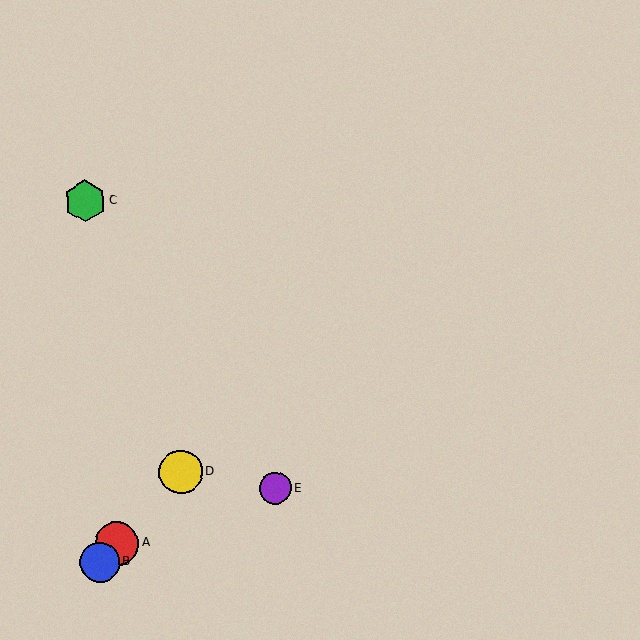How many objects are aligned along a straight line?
3 objects (A, B, D) are aligned along a straight line.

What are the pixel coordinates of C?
Object C is at (85, 201).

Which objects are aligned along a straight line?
Objects A, B, D are aligned along a straight line.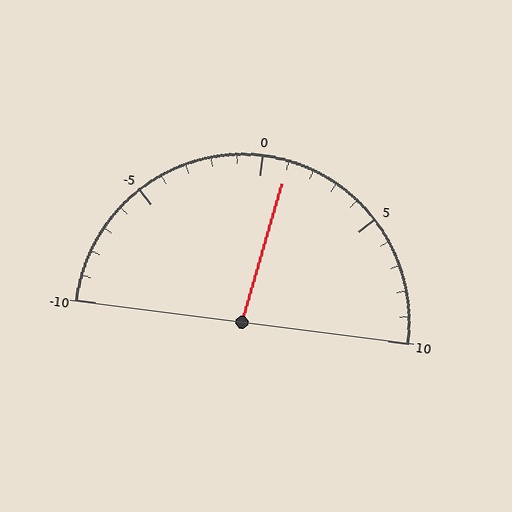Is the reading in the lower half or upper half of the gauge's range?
The reading is in the upper half of the range (-10 to 10).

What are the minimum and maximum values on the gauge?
The gauge ranges from -10 to 10.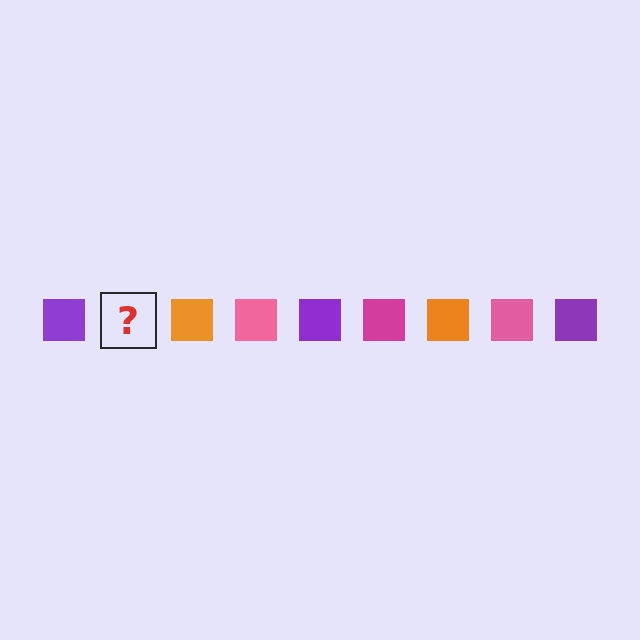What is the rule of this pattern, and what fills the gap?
The rule is that the pattern cycles through purple, magenta, orange, pink squares. The gap should be filled with a magenta square.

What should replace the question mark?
The question mark should be replaced with a magenta square.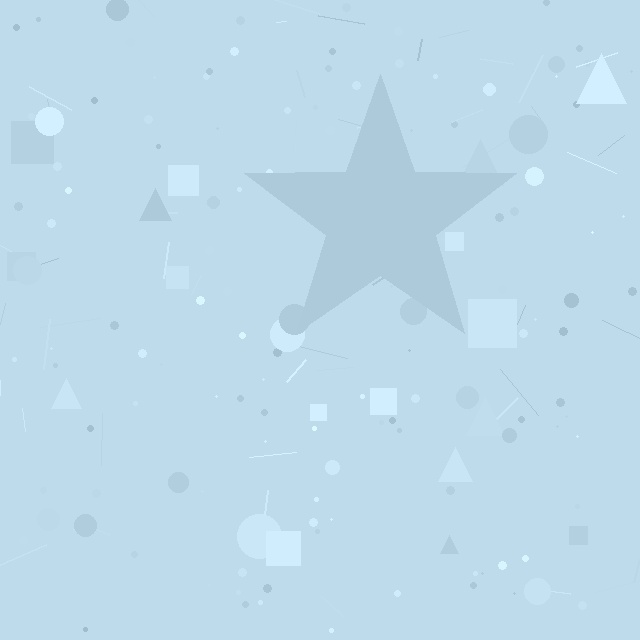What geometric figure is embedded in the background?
A star is embedded in the background.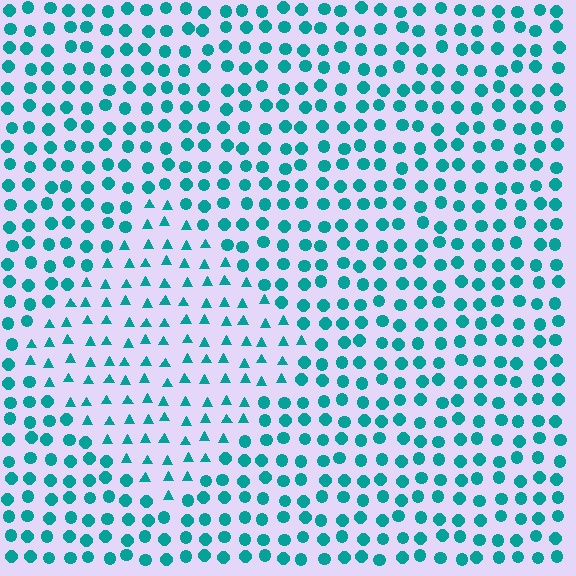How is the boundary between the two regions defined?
The boundary is defined by a change in element shape: triangles inside vs. circles outside. All elements share the same color and spacing.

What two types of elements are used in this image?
The image uses triangles inside the diamond region and circles outside it.